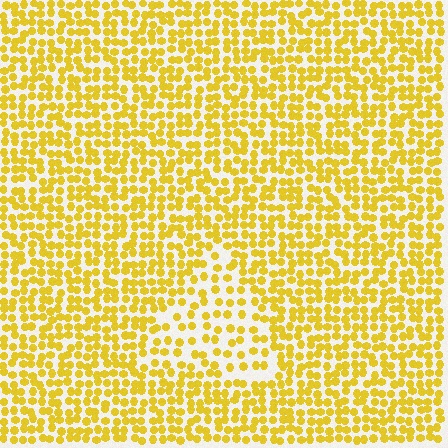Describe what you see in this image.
The image contains small yellow elements arranged at two different densities. A triangle-shaped region is visible where the elements are less densely packed than the surrounding area.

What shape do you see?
I see a triangle.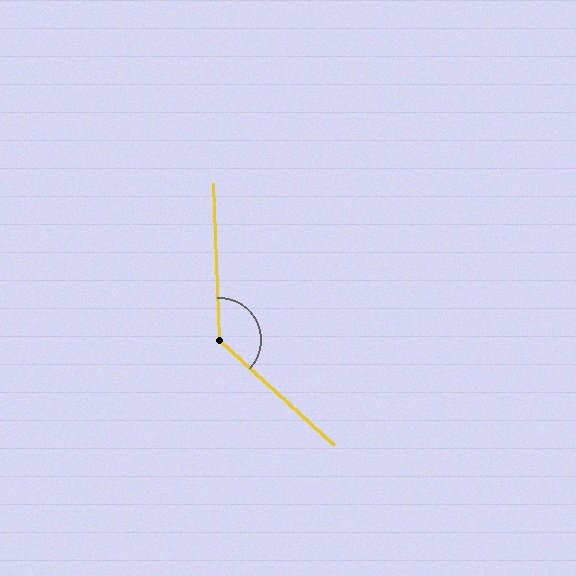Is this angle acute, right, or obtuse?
It is obtuse.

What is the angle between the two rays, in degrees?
Approximately 134 degrees.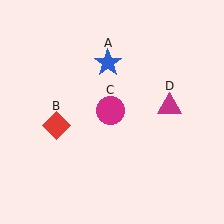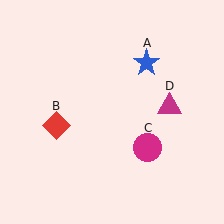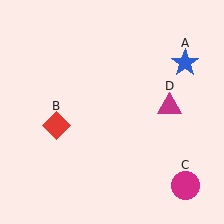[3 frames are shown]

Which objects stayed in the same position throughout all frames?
Red diamond (object B) and magenta triangle (object D) remained stationary.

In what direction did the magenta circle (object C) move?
The magenta circle (object C) moved down and to the right.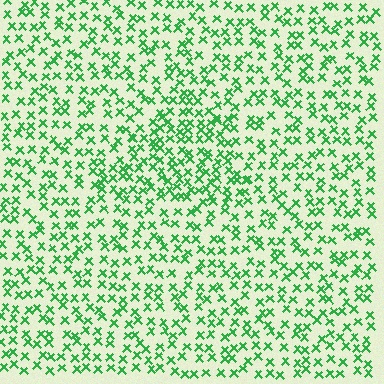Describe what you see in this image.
The image contains small green elements arranged at two different densities. A triangle-shaped region is visible where the elements are more densely packed than the surrounding area.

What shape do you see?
I see a triangle.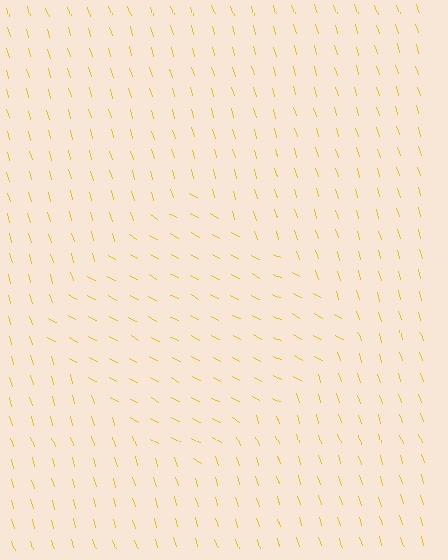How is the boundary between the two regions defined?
The boundary is defined purely by a change in line orientation (approximately 45 degrees difference). All lines are the same color and thickness.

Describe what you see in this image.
The image is filled with small yellow line segments. A diamond region in the image has lines oriented differently from the surrounding lines, creating a visible texture boundary.